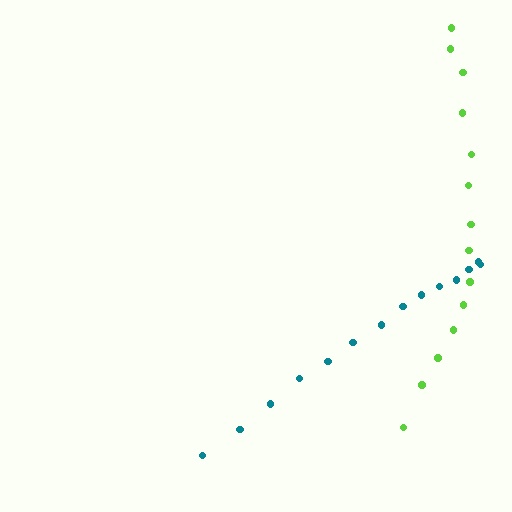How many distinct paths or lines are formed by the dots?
There are 2 distinct paths.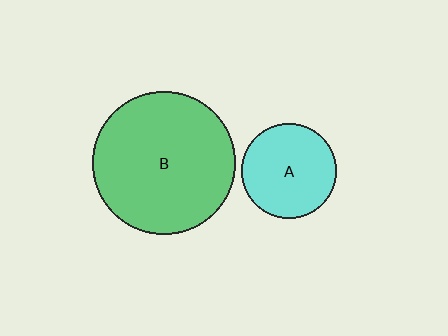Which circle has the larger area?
Circle B (green).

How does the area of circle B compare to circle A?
Approximately 2.2 times.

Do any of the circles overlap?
No, none of the circles overlap.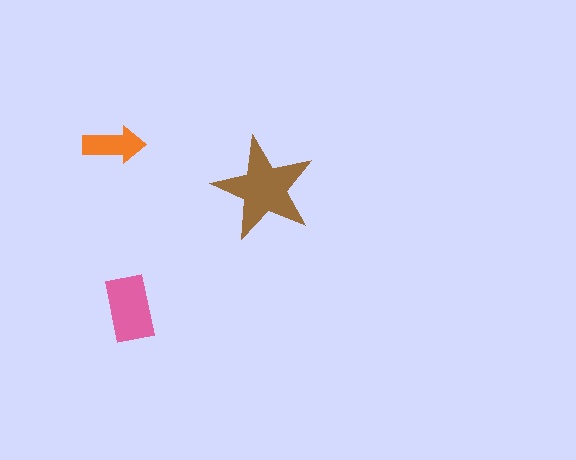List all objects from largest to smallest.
The brown star, the pink rectangle, the orange arrow.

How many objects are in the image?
There are 3 objects in the image.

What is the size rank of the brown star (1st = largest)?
1st.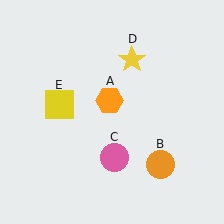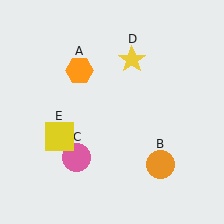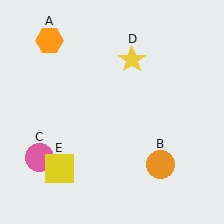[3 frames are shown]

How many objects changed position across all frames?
3 objects changed position: orange hexagon (object A), pink circle (object C), yellow square (object E).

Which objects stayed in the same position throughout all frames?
Orange circle (object B) and yellow star (object D) remained stationary.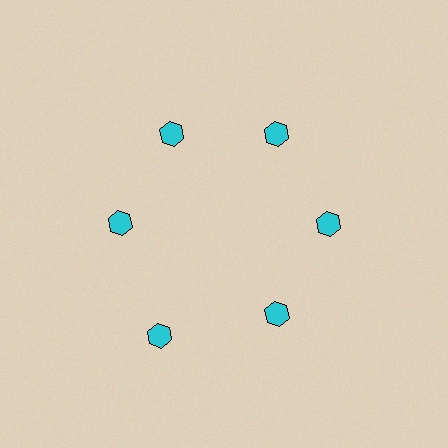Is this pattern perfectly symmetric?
No. The 6 cyan hexagons are arranged in a ring, but one element near the 7 o'clock position is pushed outward from the center, breaking the 6-fold rotational symmetry.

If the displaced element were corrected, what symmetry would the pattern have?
It would have 6-fold rotational symmetry — the pattern would map onto itself every 60 degrees.